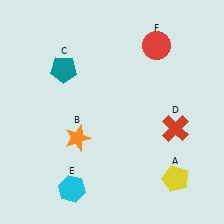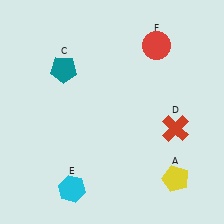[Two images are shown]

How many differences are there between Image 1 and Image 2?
There is 1 difference between the two images.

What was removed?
The orange star (B) was removed in Image 2.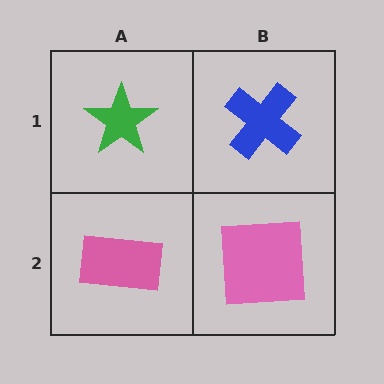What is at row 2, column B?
A pink square.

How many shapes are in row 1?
2 shapes.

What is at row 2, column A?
A pink rectangle.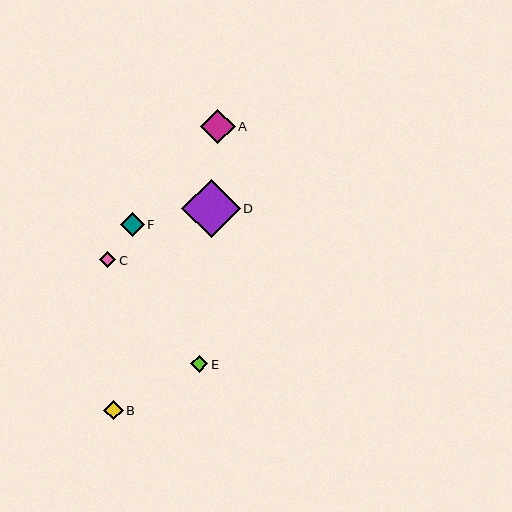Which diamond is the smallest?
Diamond C is the smallest with a size of approximately 16 pixels.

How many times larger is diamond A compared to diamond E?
Diamond A is approximately 2.1 times the size of diamond E.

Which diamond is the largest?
Diamond D is the largest with a size of approximately 58 pixels.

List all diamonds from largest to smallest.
From largest to smallest: D, A, F, B, E, C.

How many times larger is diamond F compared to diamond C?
Diamond F is approximately 1.5 times the size of diamond C.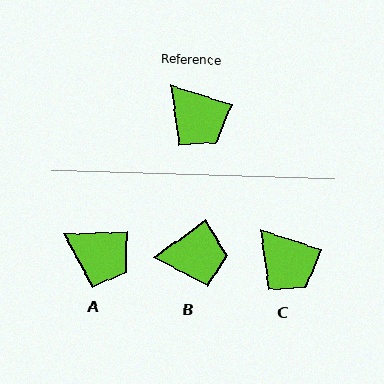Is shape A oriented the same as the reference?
No, it is off by about 21 degrees.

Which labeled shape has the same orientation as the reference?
C.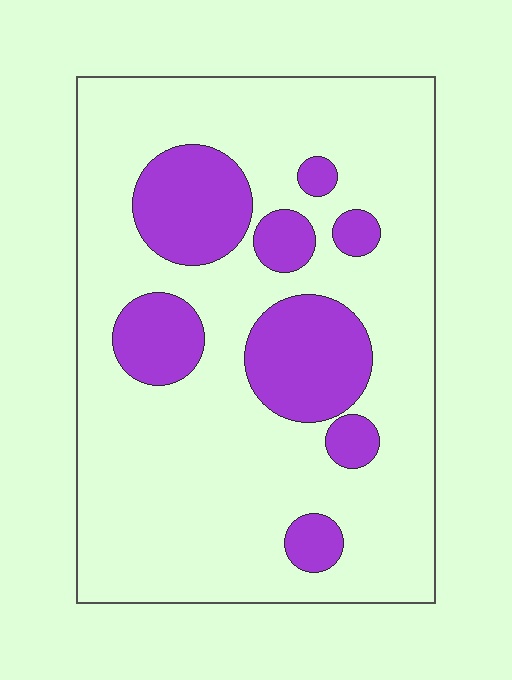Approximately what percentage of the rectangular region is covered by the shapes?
Approximately 25%.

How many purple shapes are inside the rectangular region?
8.